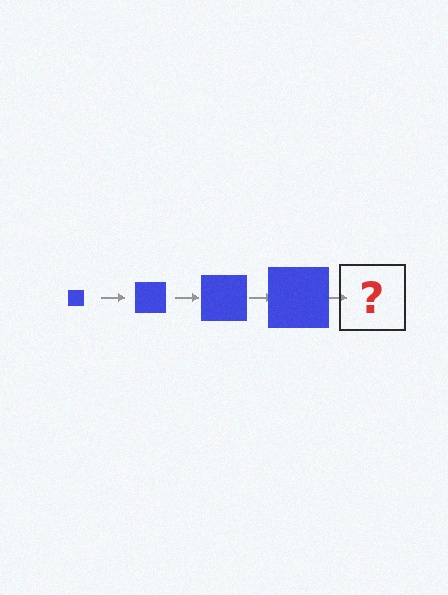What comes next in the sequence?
The next element should be a blue square, larger than the previous one.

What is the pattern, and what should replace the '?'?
The pattern is that the square gets progressively larger each step. The '?' should be a blue square, larger than the previous one.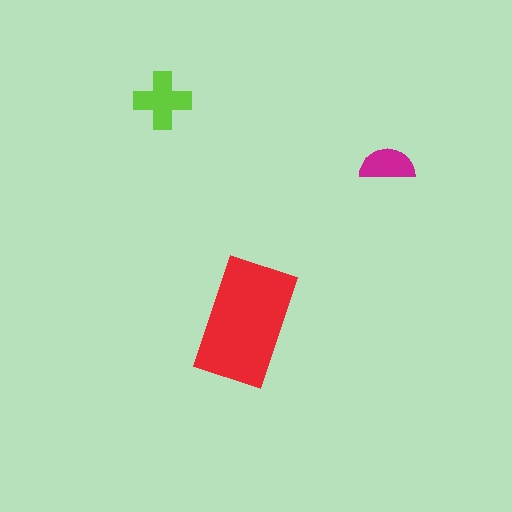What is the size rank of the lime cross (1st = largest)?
2nd.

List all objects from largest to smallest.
The red rectangle, the lime cross, the magenta semicircle.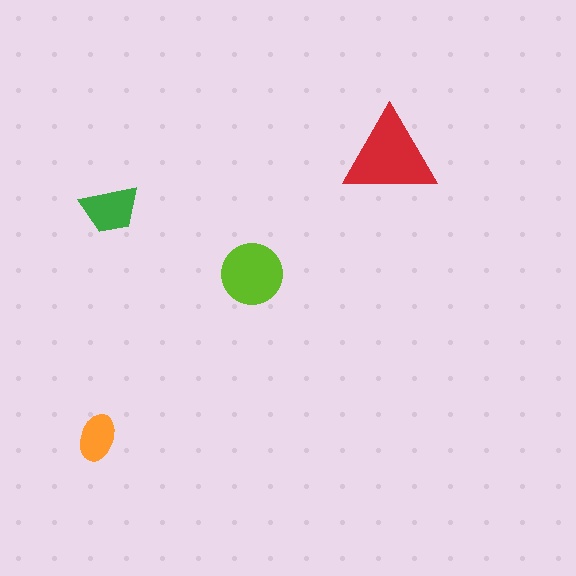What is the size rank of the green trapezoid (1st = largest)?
3rd.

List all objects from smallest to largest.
The orange ellipse, the green trapezoid, the lime circle, the red triangle.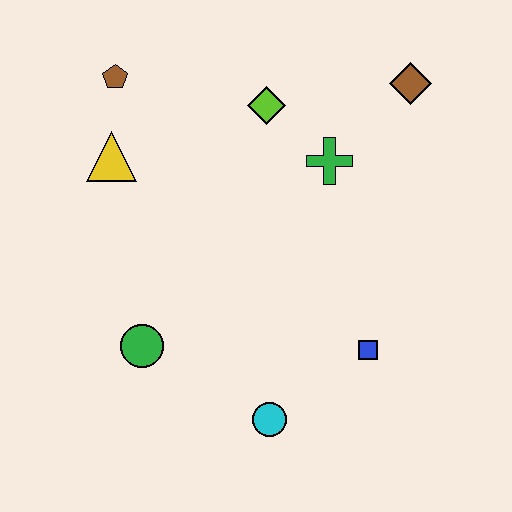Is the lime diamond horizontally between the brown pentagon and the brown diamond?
Yes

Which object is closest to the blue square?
The cyan circle is closest to the blue square.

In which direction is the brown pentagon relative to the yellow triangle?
The brown pentagon is above the yellow triangle.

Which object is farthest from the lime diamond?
The cyan circle is farthest from the lime diamond.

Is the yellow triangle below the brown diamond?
Yes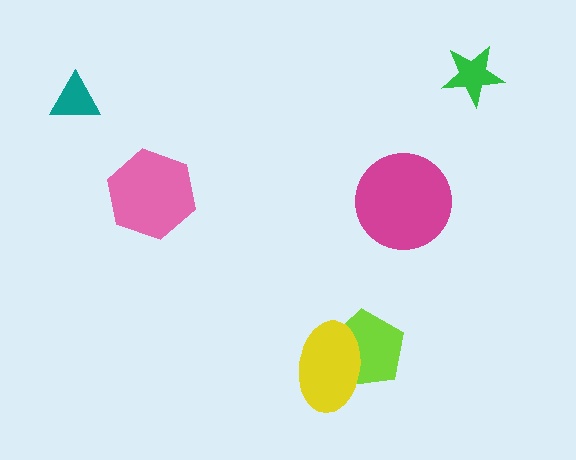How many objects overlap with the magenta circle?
0 objects overlap with the magenta circle.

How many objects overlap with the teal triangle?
0 objects overlap with the teal triangle.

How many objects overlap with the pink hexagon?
0 objects overlap with the pink hexagon.